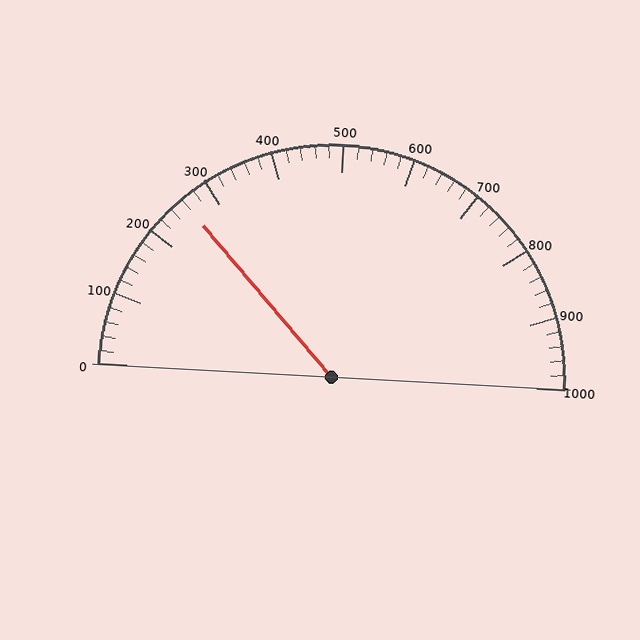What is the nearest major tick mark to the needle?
The nearest major tick mark is 300.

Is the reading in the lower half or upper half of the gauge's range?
The reading is in the lower half of the range (0 to 1000).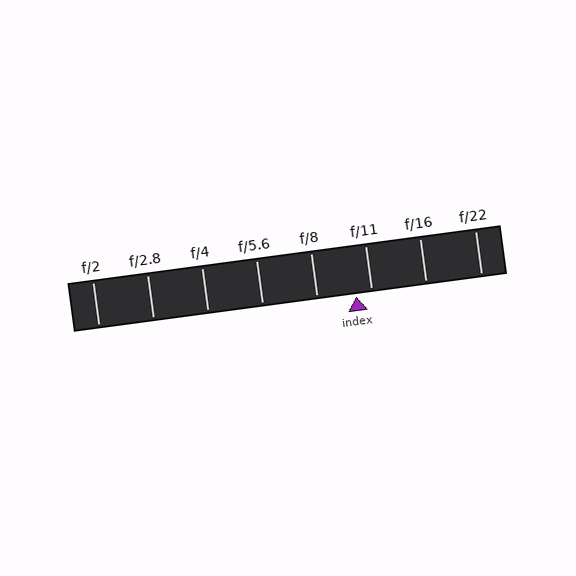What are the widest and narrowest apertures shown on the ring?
The widest aperture shown is f/2 and the narrowest is f/22.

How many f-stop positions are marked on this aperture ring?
There are 8 f-stop positions marked.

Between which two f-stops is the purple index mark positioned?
The index mark is between f/8 and f/11.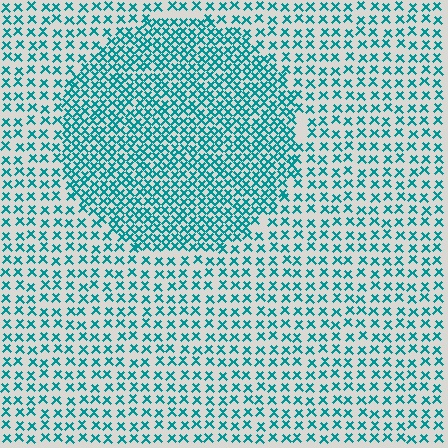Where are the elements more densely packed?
The elements are more densely packed inside the circle boundary.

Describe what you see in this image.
The image contains small teal elements arranged at two different densities. A circle-shaped region is visible where the elements are more densely packed than the surrounding area.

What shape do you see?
I see a circle.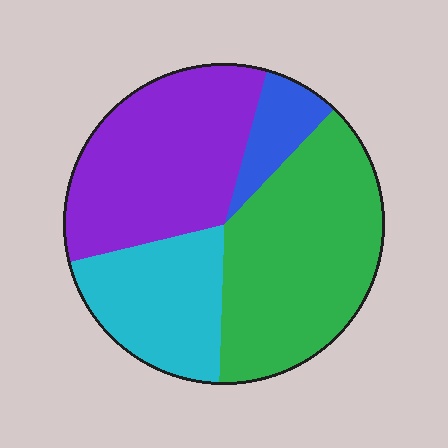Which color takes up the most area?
Green, at roughly 40%.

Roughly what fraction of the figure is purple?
Purple covers 33% of the figure.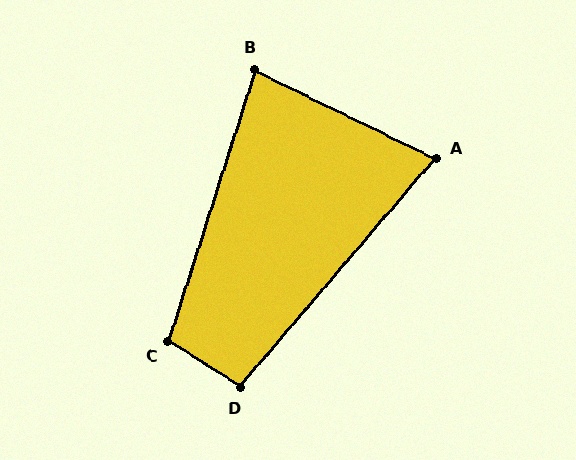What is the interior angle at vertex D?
Approximately 99 degrees (obtuse).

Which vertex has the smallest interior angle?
A, at approximately 76 degrees.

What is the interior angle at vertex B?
Approximately 81 degrees (acute).